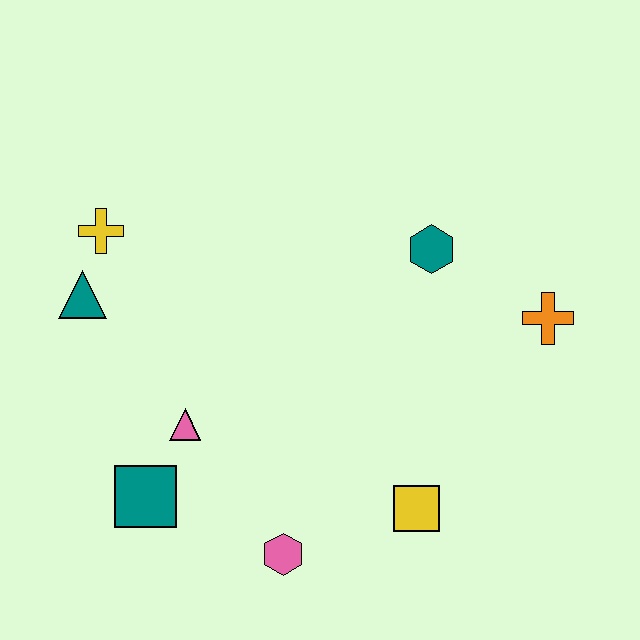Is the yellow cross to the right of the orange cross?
No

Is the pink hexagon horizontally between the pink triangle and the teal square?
No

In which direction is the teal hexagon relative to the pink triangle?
The teal hexagon is to the right of the pink triangle.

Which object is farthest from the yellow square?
The yellow cross is farthest from the yellow square.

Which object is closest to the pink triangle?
The teal square is closest to the pink triangle.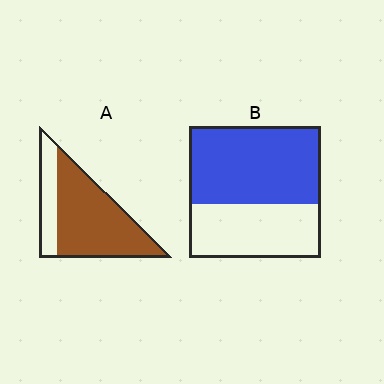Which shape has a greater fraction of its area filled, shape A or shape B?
Shape A.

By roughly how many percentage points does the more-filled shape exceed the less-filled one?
By roughly 15 percentage points (A over B).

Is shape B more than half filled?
Yes.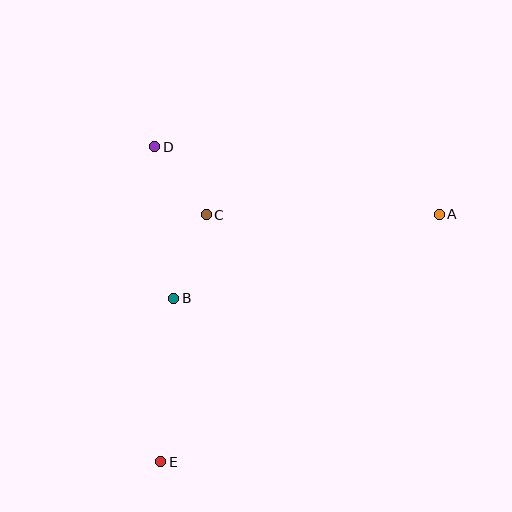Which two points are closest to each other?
Points C and D are closest to each other.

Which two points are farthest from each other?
Points A and E are farthest from each other.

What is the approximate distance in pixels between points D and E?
The distance between D and E is approximately 315 pixels.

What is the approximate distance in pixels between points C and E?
The distance between C and E is approximately 252 pixels.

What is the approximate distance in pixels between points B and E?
The distance between B and E is approximately 164 pixels.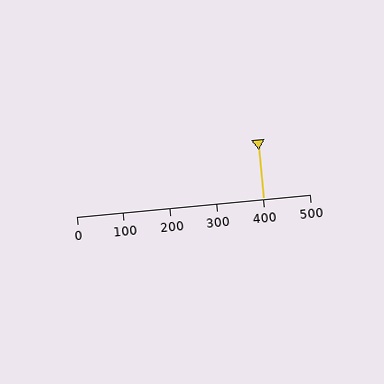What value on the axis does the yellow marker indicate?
The marker indicates approximately 400.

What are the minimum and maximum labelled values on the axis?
The axis runs from 0 to 500.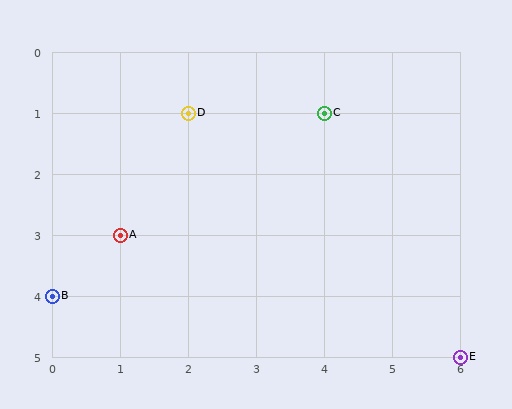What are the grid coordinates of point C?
Point C is at grid coordinates (4, 1).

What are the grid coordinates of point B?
Point B is at grid coordinates (0, 4).